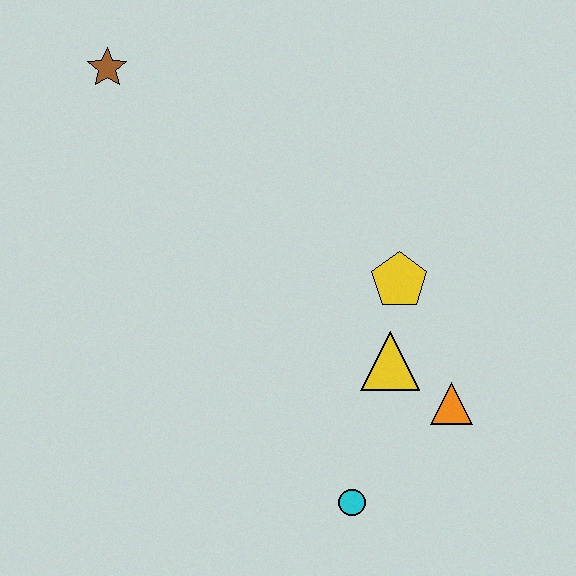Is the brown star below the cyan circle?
No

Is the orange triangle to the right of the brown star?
Yes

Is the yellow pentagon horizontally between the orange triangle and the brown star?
Yes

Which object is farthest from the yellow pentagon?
The brown star is farthest from the yellow pentagon.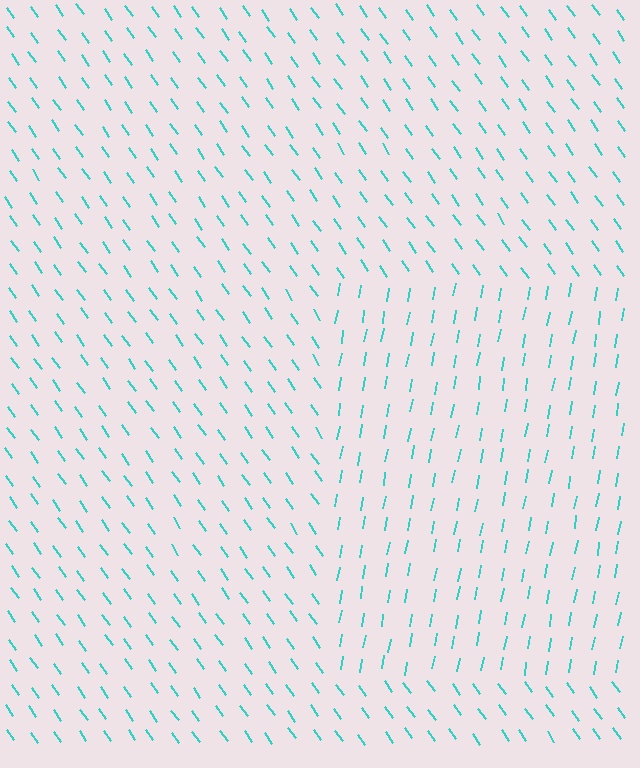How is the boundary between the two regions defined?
The boundary is defined purely by a change in line orientation (approximately 45 degrees difference). All lines are the same color and thickness.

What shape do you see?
I see a rectangle.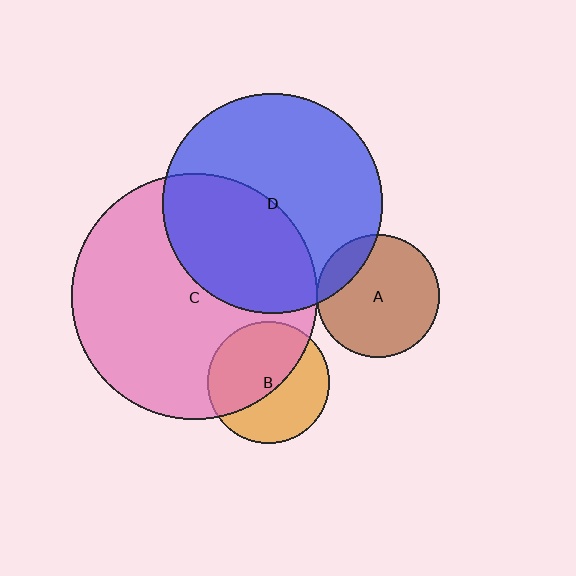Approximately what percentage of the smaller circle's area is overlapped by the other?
Approximately 55%.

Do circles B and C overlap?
Yes.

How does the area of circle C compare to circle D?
Approximately 1.3 times.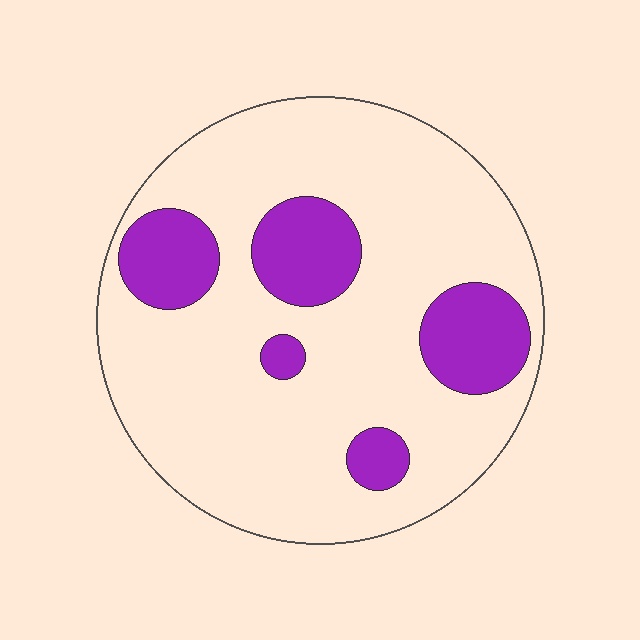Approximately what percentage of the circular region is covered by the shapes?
Approximately 20%.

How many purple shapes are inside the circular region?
5.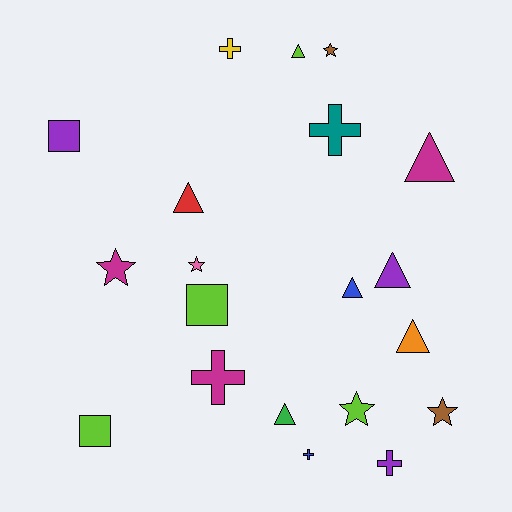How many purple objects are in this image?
There are 3 purple objects.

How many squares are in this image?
There are 3 squares.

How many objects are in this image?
There are 20 objects.